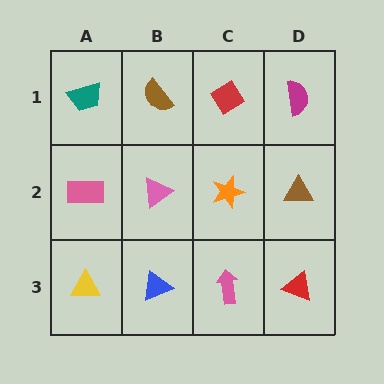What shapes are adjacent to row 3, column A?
A pink rectangle (row 2, column A), a blue triangle (row 3, column B).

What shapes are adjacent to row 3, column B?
A pink triangle (row 2, column B), a yellow triangle (row 3, column A), a pink arrow (row 3, column C).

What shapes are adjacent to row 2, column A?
A teal trapezoid (row 1, column A), a yellow triangle (row 3, column A), a pink triangle (row 2, column B).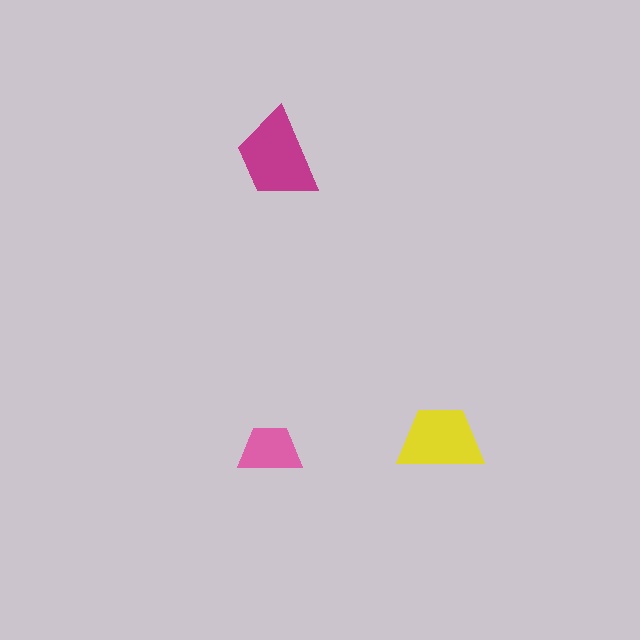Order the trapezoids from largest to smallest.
the magenta one, the yellow one, the pink one.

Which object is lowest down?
The pink trapezoid is bottommost.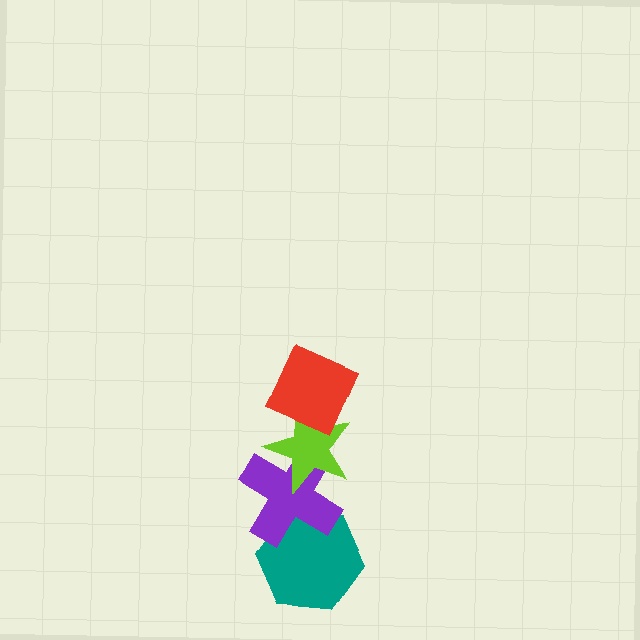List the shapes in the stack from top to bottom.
From top to bottom: the red diamond, the lime star, the purple cross, the teal hexagon.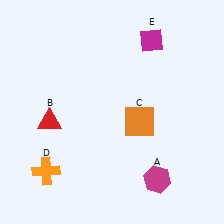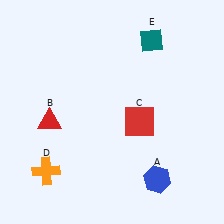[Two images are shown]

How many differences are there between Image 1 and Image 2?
There are 3 differences between the two images.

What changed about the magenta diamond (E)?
In Image 1, E is magenta. In Image 2, it changed to teal.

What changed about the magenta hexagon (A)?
In Image 1, A is magenta. In Image 2, it changed to blue.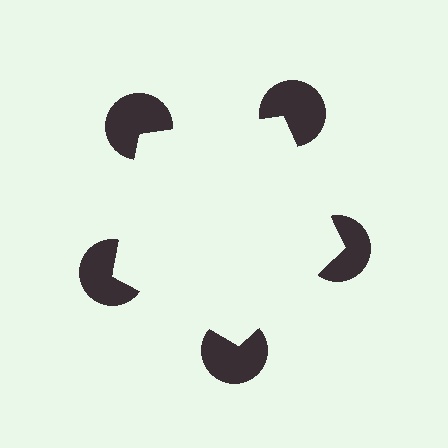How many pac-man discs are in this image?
There are 5 — one at each vertex of the illusory pentagon.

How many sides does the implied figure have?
5 sides.